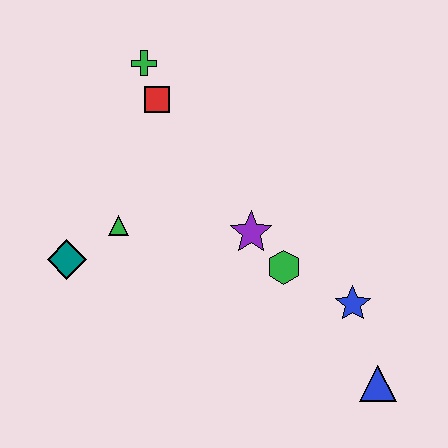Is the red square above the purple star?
Yes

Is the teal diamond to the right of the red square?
No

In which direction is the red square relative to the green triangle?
The red square is above the green triangle.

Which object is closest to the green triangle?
The teal diamond is closest to the green triangle.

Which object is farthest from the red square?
The blue triangle is farthest from the red square.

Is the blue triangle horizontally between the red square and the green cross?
No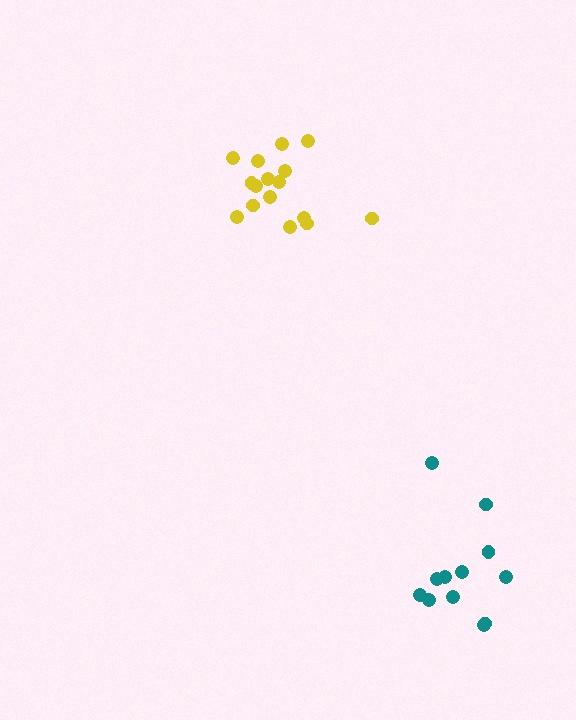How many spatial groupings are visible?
There are 2 spatial groupings.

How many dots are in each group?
Group 1: 16 dots, Group 2: 12 dots (28 total).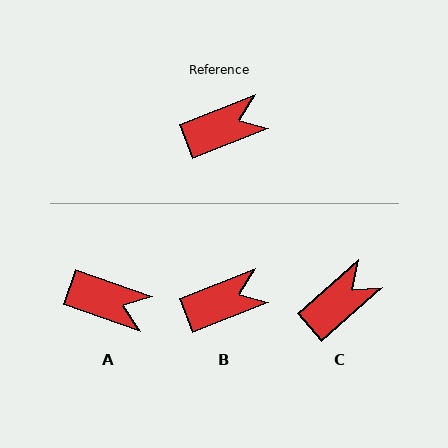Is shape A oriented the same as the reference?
No, it is off by about 41 degrees.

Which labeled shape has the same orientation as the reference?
B.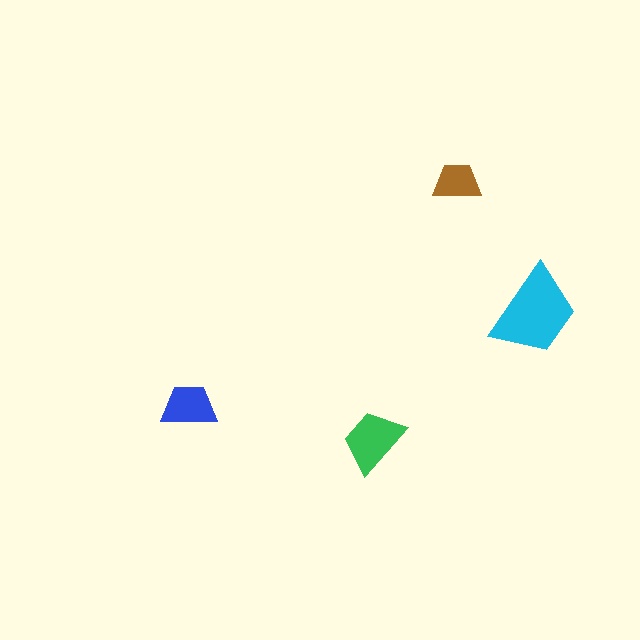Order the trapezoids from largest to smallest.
the cyan one, the green one, the blue one, the brown one.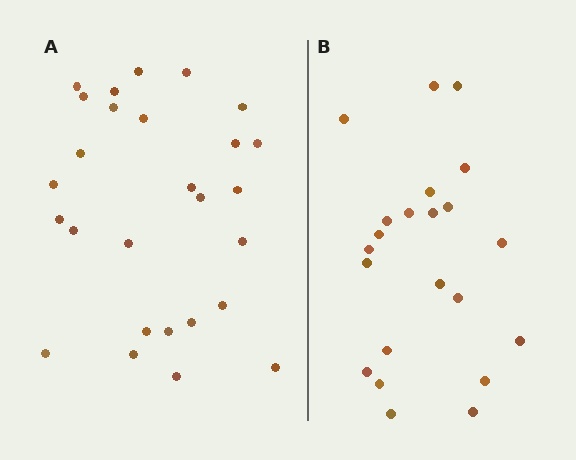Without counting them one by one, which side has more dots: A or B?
Region A (the left region) has more dots.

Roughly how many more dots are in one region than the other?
Region A has about 5 more dots than region B.